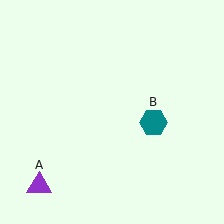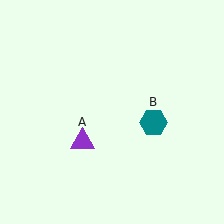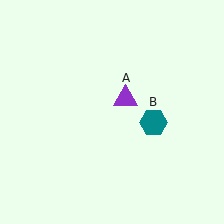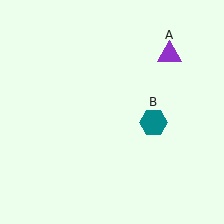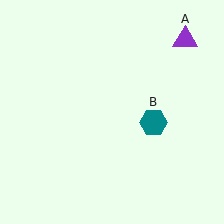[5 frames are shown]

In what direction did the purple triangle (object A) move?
The purple triangle (object A) moved up and to the right.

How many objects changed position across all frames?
1 object changed position: purple triangle (object A).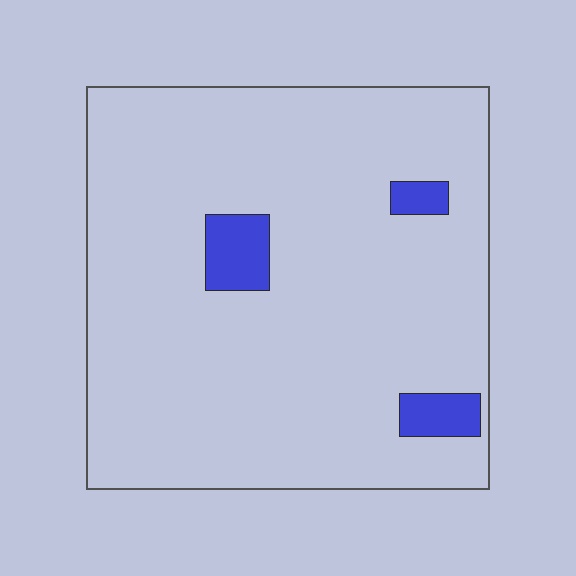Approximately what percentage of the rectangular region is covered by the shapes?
Approximately 5%.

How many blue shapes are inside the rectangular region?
3.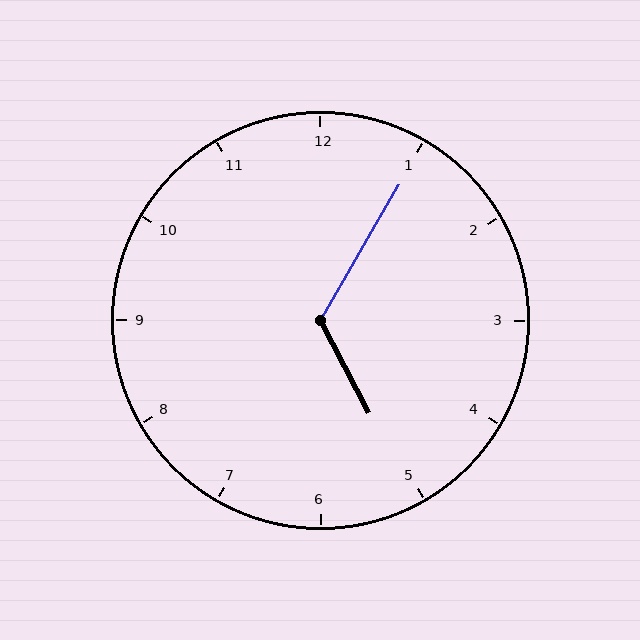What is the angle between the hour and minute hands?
Approximately 122 degrees.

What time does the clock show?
5:05.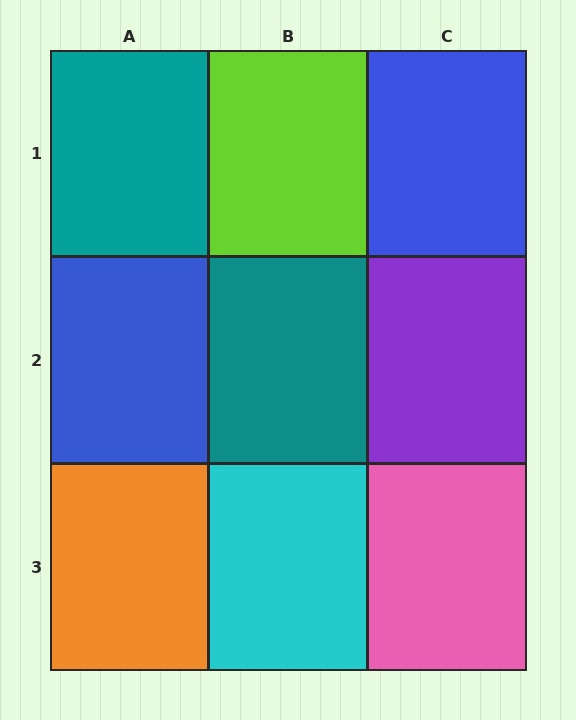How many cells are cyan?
1 cell is cyan.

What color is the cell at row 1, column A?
Teal.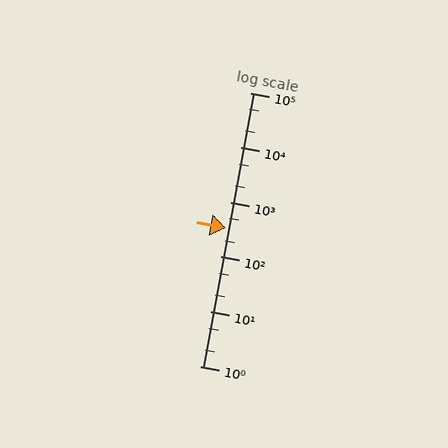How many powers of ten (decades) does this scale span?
The scale spans 5 decades, from 1 to 100000.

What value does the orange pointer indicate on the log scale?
The pointer indicates approximately 340.